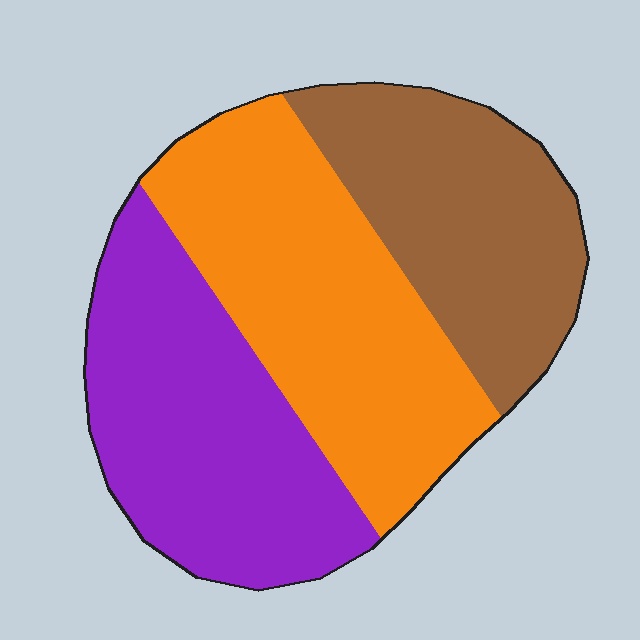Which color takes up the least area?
Brown, at roughly 30%.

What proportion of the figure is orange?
Orange takes up about three eighths (3/8) of the figure.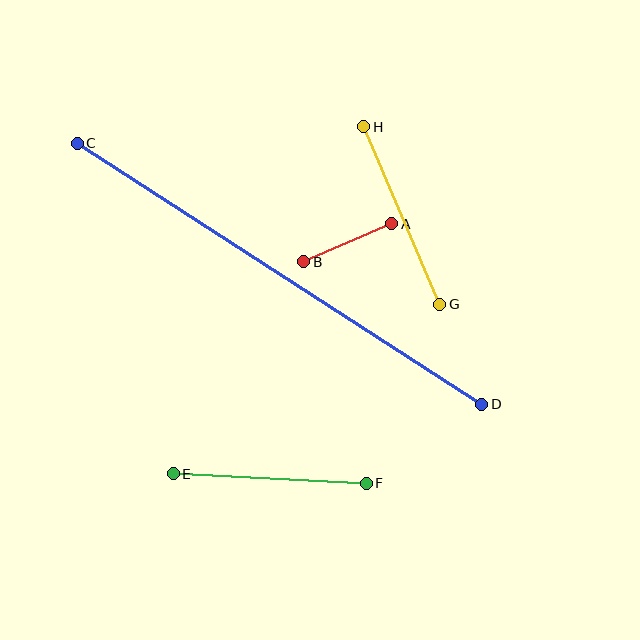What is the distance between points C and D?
The distance is approximately 482 pixels.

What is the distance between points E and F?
The distance is approximately 193 pixels.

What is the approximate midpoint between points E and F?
The midpoint is at approximately (270, 478) pixels.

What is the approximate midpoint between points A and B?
The midpoint is at approximately (348, 243) pixels.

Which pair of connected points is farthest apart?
Points C and D are farthest apart.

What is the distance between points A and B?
The distance is approximately 96 pixels.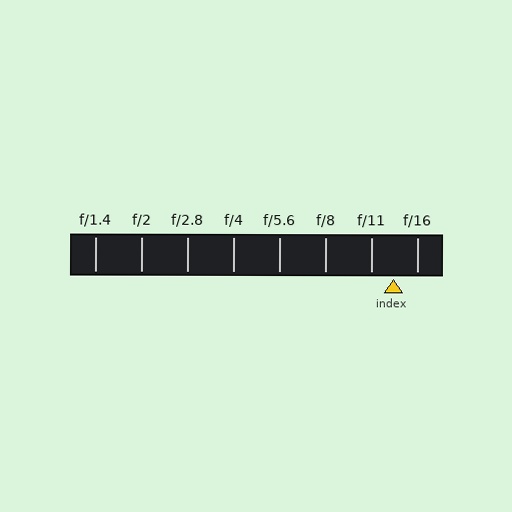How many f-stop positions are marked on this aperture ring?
There are 8 f-stop positions marked.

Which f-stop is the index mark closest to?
The index mark is closest to f/11.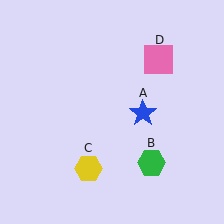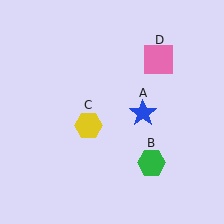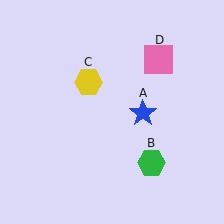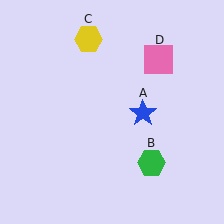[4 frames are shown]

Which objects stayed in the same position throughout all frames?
Blue star (object A) and green hexagon (object B) and pink square (object D) remained stationary.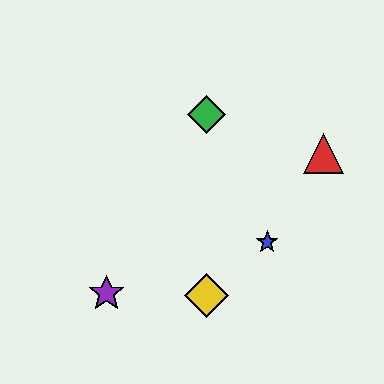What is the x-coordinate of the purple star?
The purple star is at x≈107.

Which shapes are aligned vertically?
The green diamond, the yellow diamond are aligned vertically.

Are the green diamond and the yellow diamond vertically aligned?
Yes, both are at x≈207.